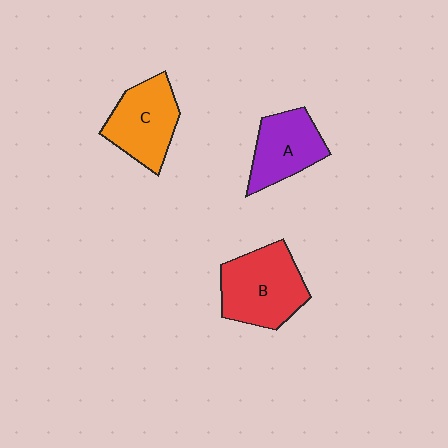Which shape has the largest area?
Shape B (red).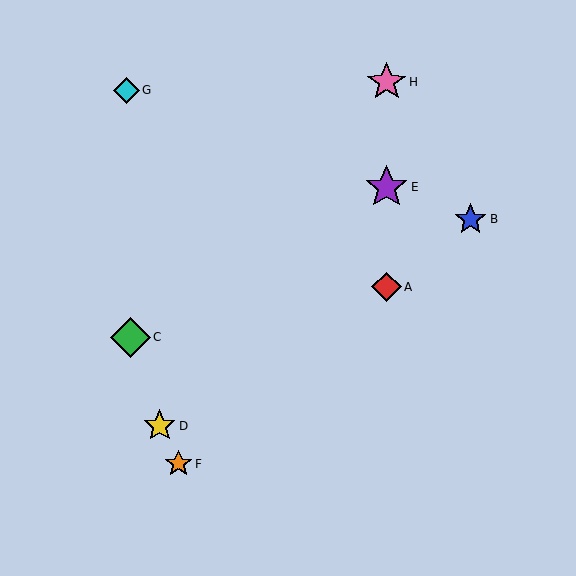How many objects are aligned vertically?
3 objects (A, E, H) are aligned vertically.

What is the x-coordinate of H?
Object H is at x≈387.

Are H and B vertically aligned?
No, H is at x≈387 and B is at x≈471.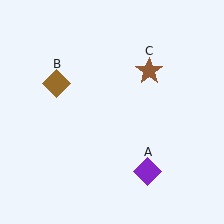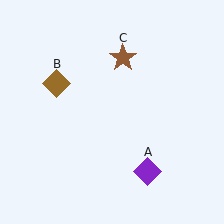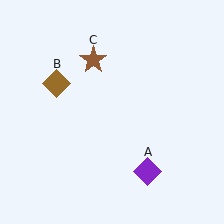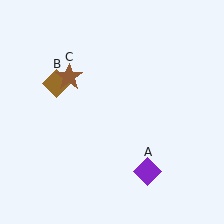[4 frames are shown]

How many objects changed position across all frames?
1 object changed position: brown star (object C).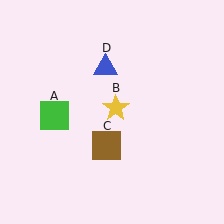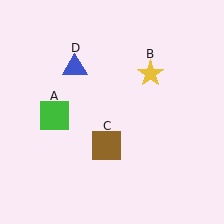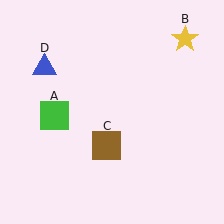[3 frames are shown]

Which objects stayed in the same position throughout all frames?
Green square (object A) and brown square (object C) remained stationary.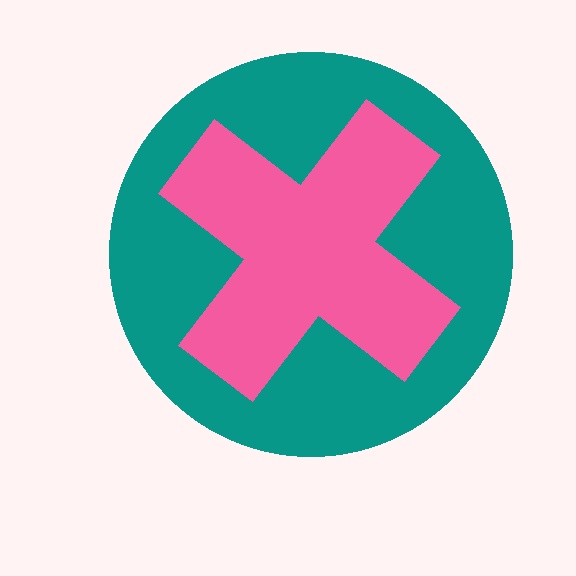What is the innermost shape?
The pink cross.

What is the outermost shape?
The teal circle.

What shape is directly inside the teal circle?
The pink cross.